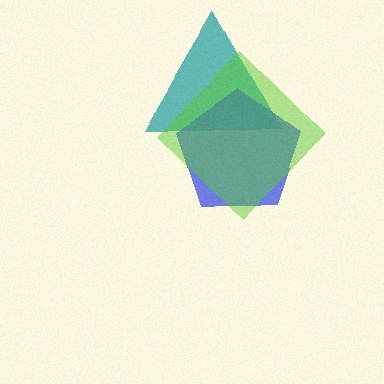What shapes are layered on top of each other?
The layered shapes are: a teal triangle, a blue pentagon, a lime diamond.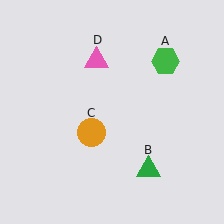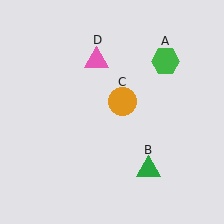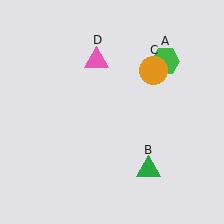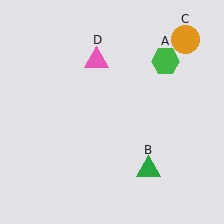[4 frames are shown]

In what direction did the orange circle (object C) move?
The orange circle (object C) moved up and to the right.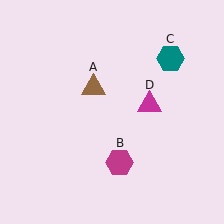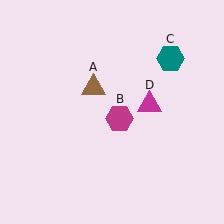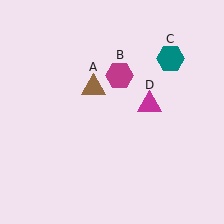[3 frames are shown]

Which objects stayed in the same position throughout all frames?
Brown triangle (object A) and teal hexagon (object C) and magenta triangle (object D) remained stationary.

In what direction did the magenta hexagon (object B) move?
The magenta hexagon (object B) moved up.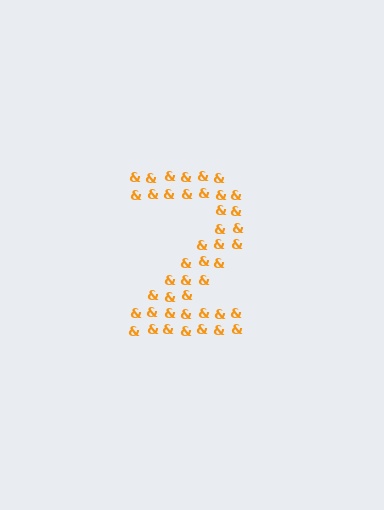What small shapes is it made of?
It is made of small ampersands.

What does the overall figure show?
The overall figure shows the digit 2.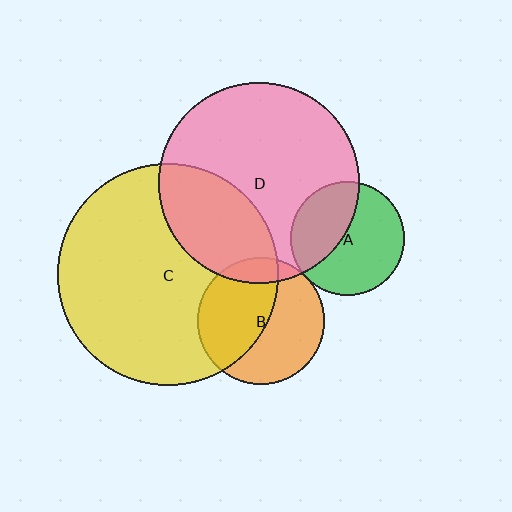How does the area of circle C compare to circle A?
Approximately 3.8 times.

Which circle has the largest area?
Circle C (yellow).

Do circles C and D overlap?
Yes.